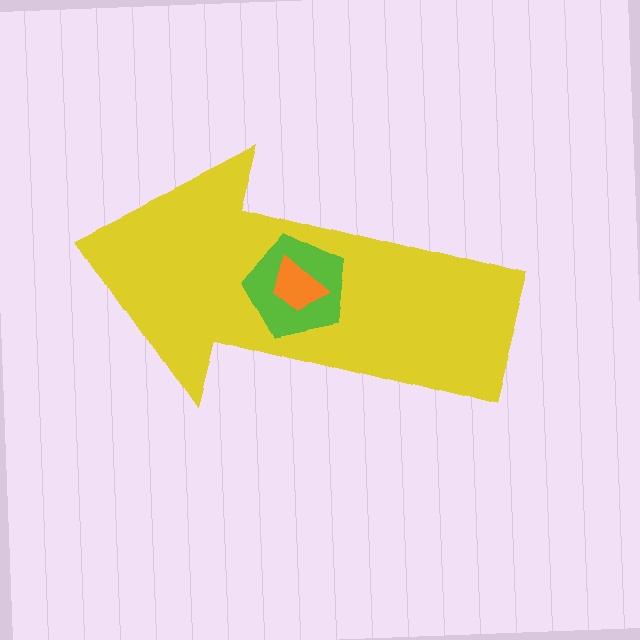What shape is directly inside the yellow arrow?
The lime pentagon.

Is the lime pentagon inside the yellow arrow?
Yes.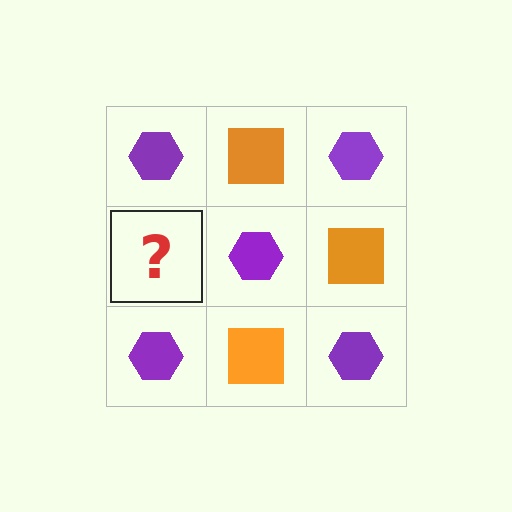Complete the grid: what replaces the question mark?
The question mark should be replaced with an orange square.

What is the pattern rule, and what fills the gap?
The rule is that it alternates purple hexagon and orange square in a checkerboard pattern. The gap should be filled with an orange square.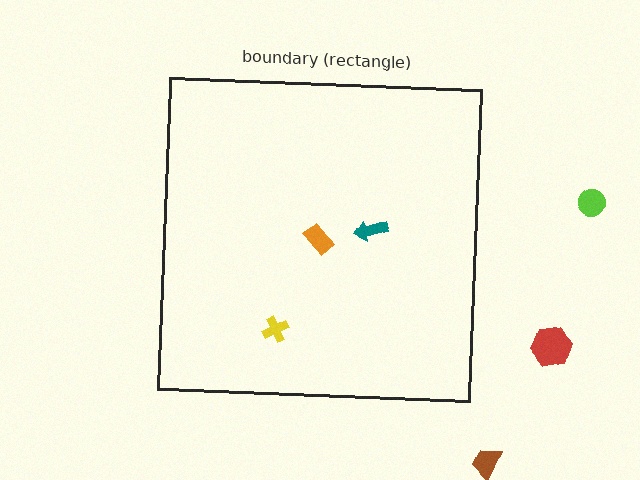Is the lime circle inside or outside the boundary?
Outside.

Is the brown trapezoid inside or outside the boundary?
Outside.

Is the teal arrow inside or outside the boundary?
Inside.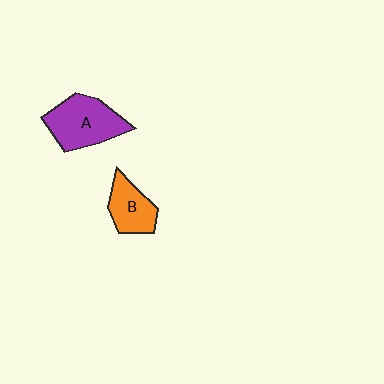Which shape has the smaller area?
Shape B (orange).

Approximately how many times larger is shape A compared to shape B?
Approximately 1.5 times.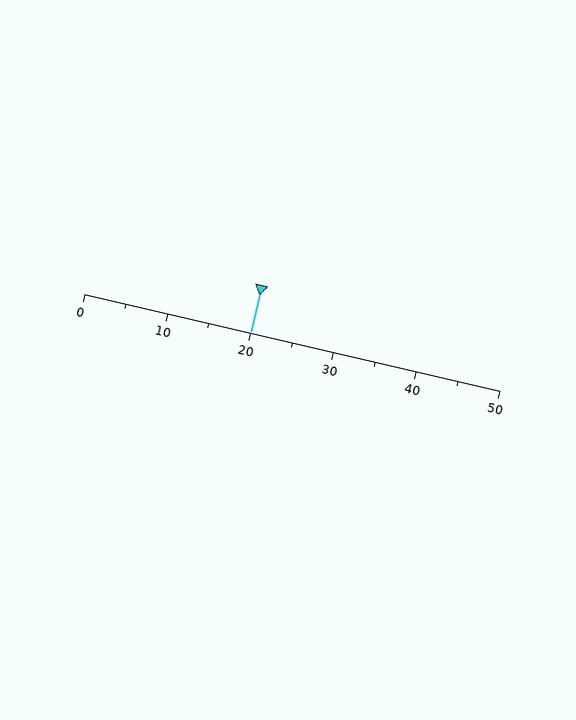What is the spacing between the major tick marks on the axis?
The major ticks are spaced 10 apart.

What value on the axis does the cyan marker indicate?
The marker indicates approximately 20.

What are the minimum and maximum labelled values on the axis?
The axis runs from 0 to 50.